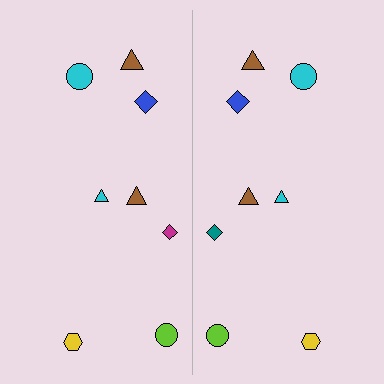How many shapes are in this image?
There are 16 shapes in this image.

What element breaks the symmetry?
The teal diamond on the right side breaks the symmetry — its mirror counterpart is magenta.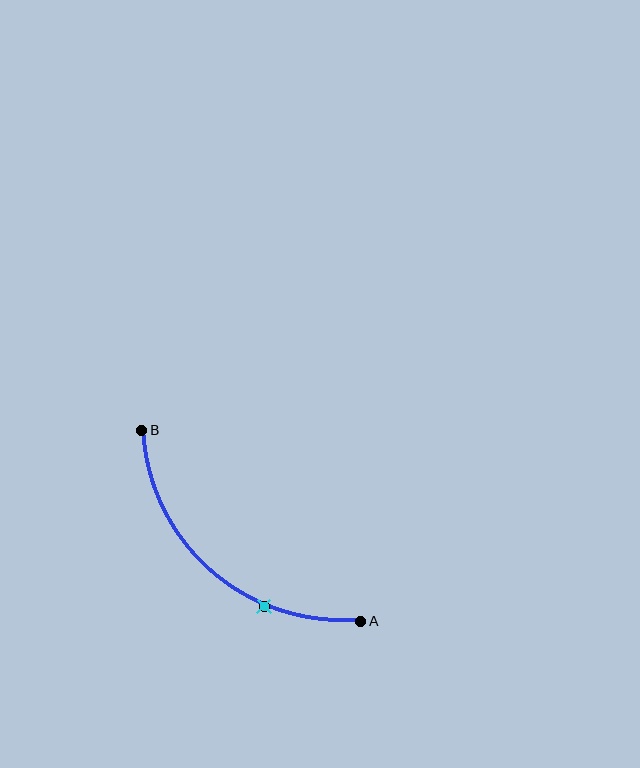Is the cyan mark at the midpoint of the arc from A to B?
No. The cyan mark lies on the arc but is closer to endpoint A. The arc midpoint would be at the point on the curve equidistant along the arc from both A and B.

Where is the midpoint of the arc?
The arc midpoint is the point on the curve farthest from the straight line joining A and B. It sits below and to the left of that line.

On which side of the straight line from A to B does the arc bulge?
The arc bulges below and to the left of the straight line connecting A and B.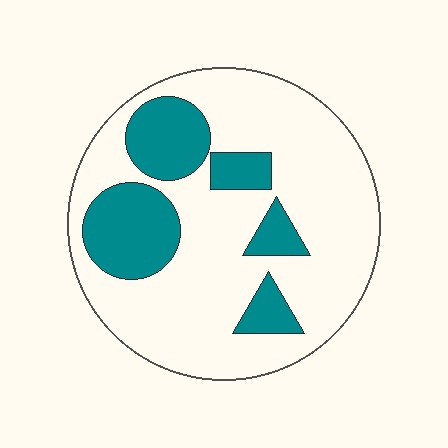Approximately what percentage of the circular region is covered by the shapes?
Approximately 25%.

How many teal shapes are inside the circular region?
5.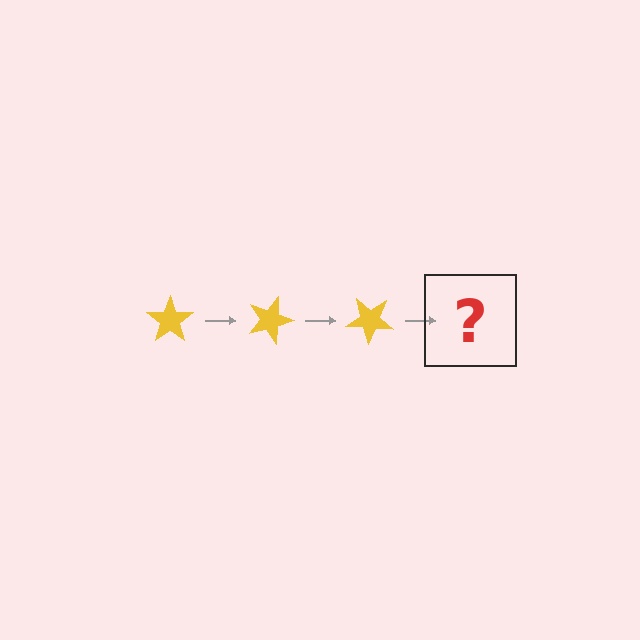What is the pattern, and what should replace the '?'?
The pattern is that the star rotates 20 degrees each step. The '?' should be a yellow star rotated 60 degrees.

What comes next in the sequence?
The next element should be a yellow star rotated 60 degrees.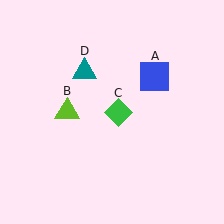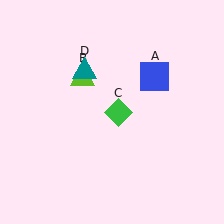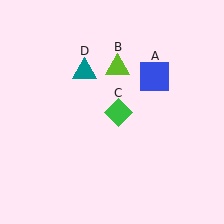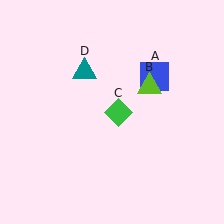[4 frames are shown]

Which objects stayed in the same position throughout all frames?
Blue square (object A) and green diamond (object C) and teal triangle (object D) remained stationary.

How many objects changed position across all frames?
1 object changed position: lime triangle (object B).